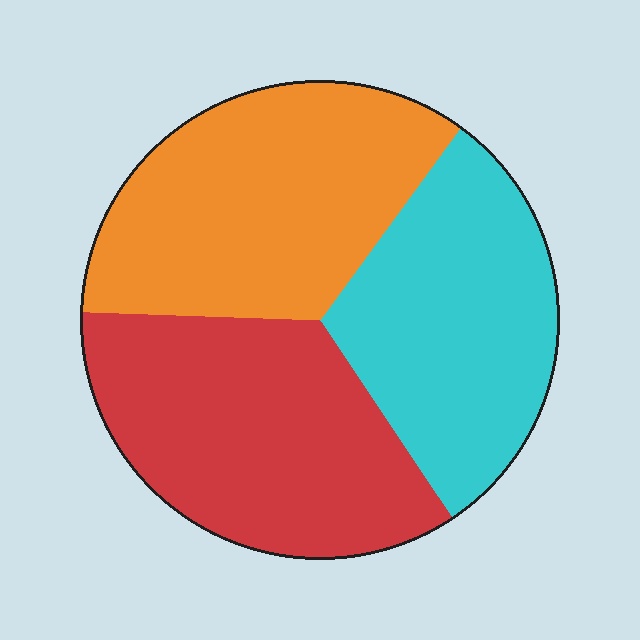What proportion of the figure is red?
Red takes up about one third (1/3) of the figure.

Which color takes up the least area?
Cyan, at roughly 30%.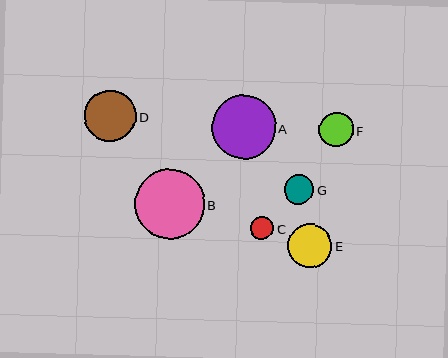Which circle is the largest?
Circle B is the largest with a size of approximately 70 pixels.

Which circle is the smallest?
Circle C is the smallest with a size of approximately 23 pixels.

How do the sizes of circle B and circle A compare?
Circle B and circle A are approximately the same size.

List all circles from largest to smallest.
From largest to smallest: B, A, D, E, F, G, C.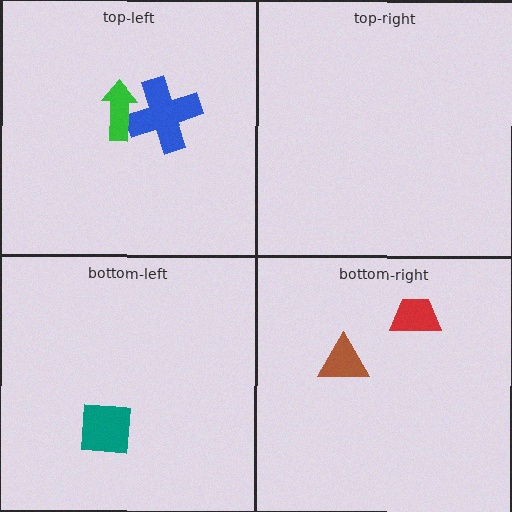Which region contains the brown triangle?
The bottom-right region.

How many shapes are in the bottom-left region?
1.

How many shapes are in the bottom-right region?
2.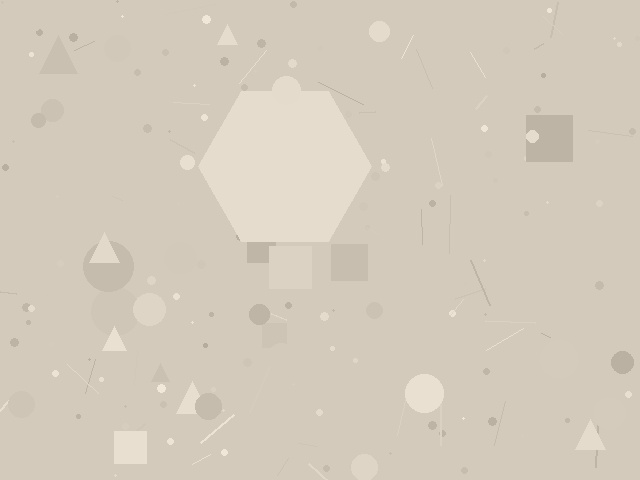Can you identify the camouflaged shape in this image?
The camouflaged shape is a hexagon.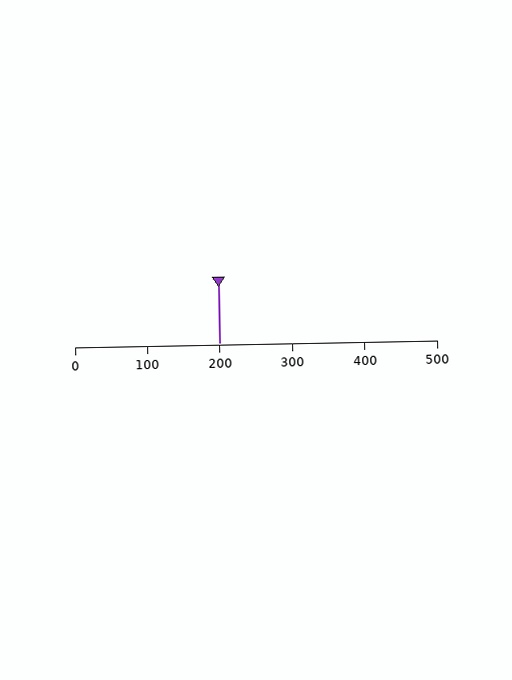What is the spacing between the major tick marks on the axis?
The major ticks are spaced 100 apart.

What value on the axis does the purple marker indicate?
The marker indicates approximately 200.